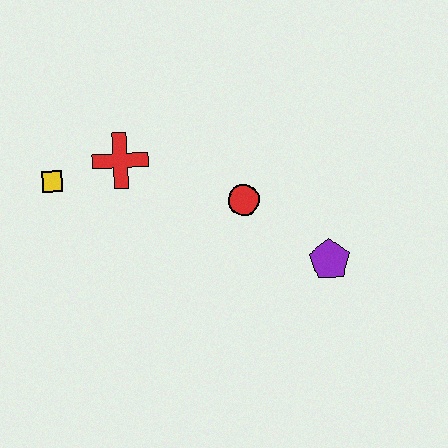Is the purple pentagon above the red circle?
No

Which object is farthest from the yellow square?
The purple pentagon is farthest from the yellow square.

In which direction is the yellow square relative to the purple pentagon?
The yellow square is to the left of the purple pentagon.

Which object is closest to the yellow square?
The red cross is closest to the yellow square.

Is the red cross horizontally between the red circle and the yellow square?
Yes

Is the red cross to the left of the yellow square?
No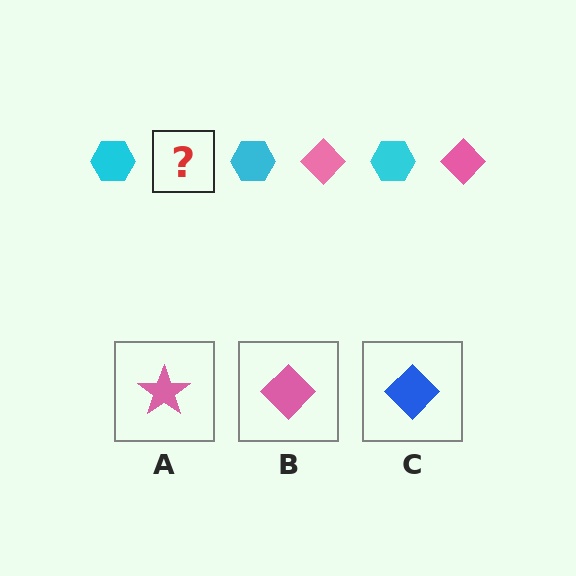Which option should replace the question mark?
Option B.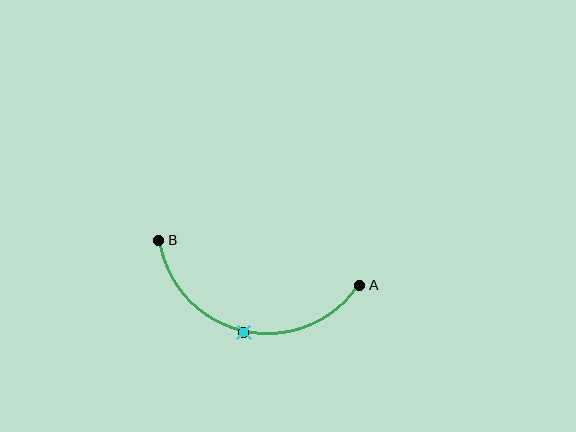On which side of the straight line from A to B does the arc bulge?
The arc bulges below the straight line connecting A and B.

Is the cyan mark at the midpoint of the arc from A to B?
Yes. The cyan mark lies on the arc at equal arc-length from both A and B — it is the arc midpoint.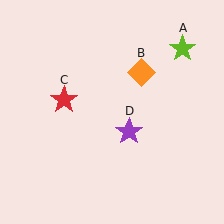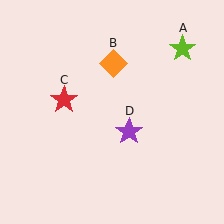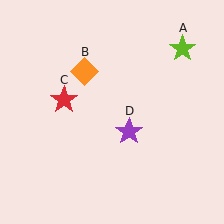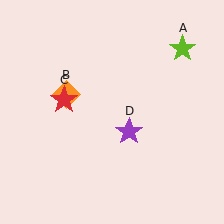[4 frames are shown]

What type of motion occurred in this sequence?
The orange diamond (object B) rotated counterclockwise around the center of the scene.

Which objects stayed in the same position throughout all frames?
Lime star (object A) and red star (object C) and purple star (object D) remained stationary.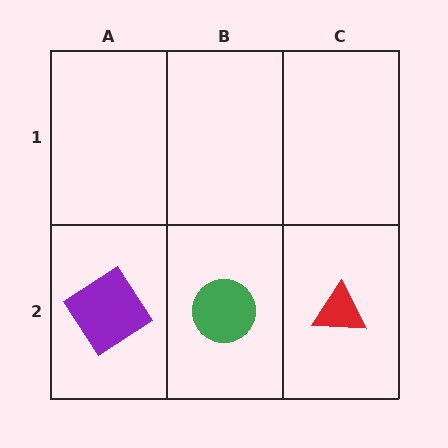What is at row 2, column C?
A red triangle.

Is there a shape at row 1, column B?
No, that cell is empty.